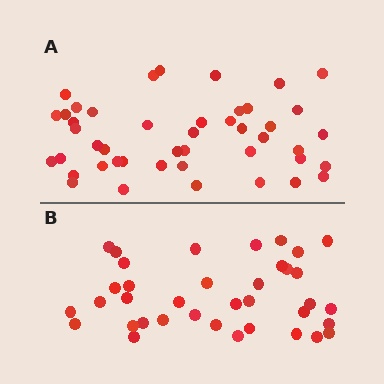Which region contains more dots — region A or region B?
Region A (the top region) has more dots.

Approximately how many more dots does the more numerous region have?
Region A has roughly 8 or so more dots than region B.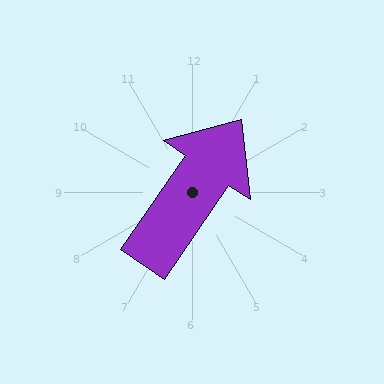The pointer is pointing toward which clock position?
Roughly 1 o'clock.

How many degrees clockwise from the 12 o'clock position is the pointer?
Approximately 34 degrees.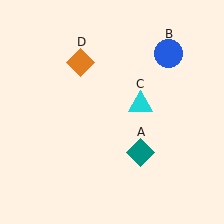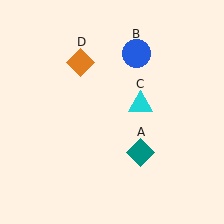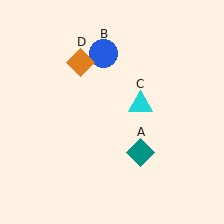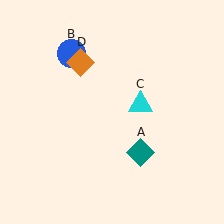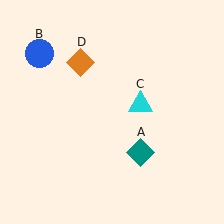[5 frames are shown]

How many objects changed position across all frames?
1 object changed position: blue circle (object B).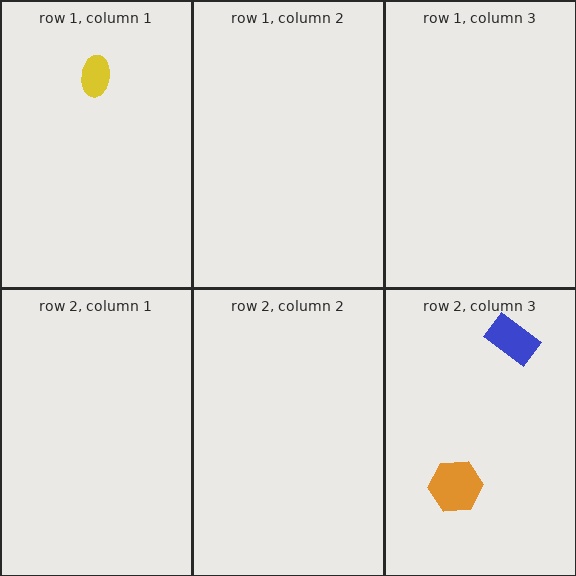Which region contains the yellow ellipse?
The row 1, column 1 region.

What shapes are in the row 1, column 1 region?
The yellow ellipse.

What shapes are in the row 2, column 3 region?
The blue rectangle, the orange hexagon.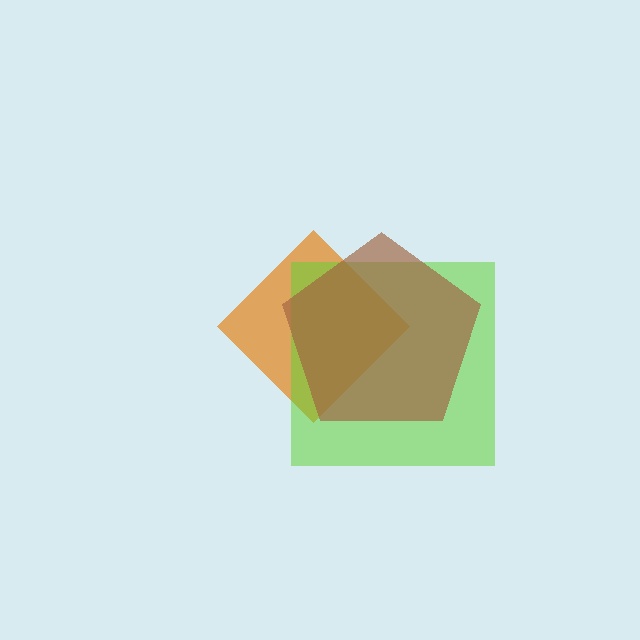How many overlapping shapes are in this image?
There are 3 overlapping shapes in the image.